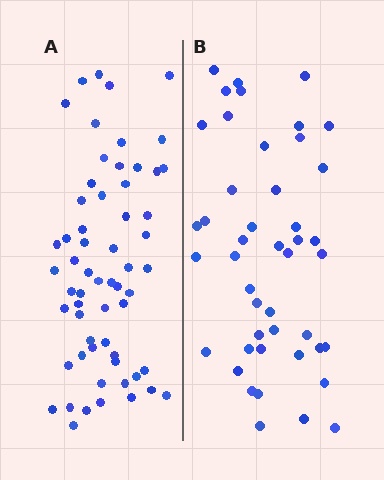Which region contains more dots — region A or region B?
Region A (the left region) has more dots.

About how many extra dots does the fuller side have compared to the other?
Region A has approximately 15 more dots than region B.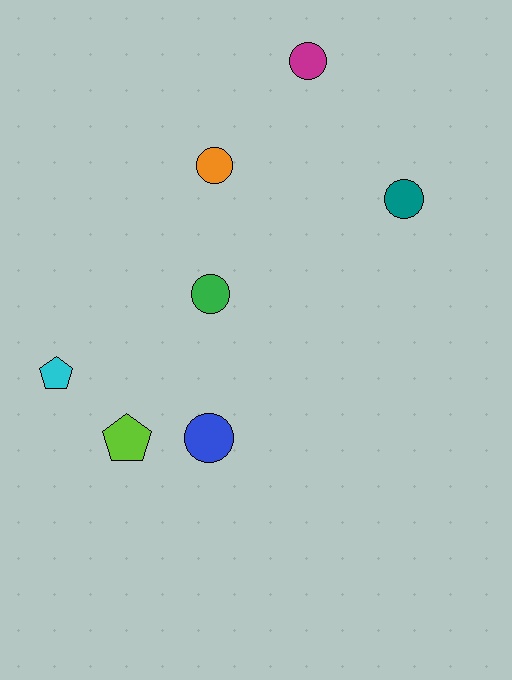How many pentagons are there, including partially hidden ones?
There are 2 pentagons.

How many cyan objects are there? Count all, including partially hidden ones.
There is 1 cyan object.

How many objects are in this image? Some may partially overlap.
There are 7 objects.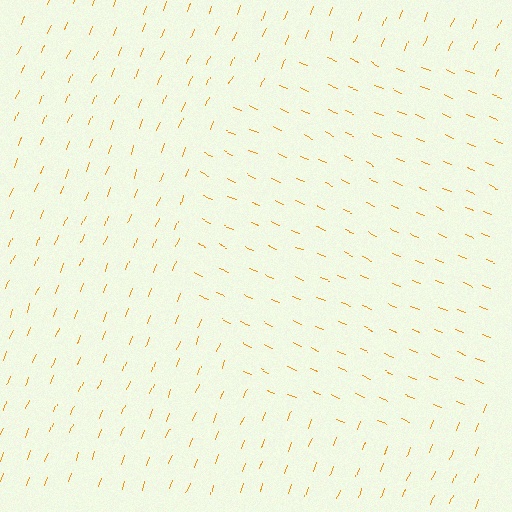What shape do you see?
I see a circle.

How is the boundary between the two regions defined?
The boundary is defined purely by a change in line orientation (approximately 88 degrees difference). All lines are the same color and thickness.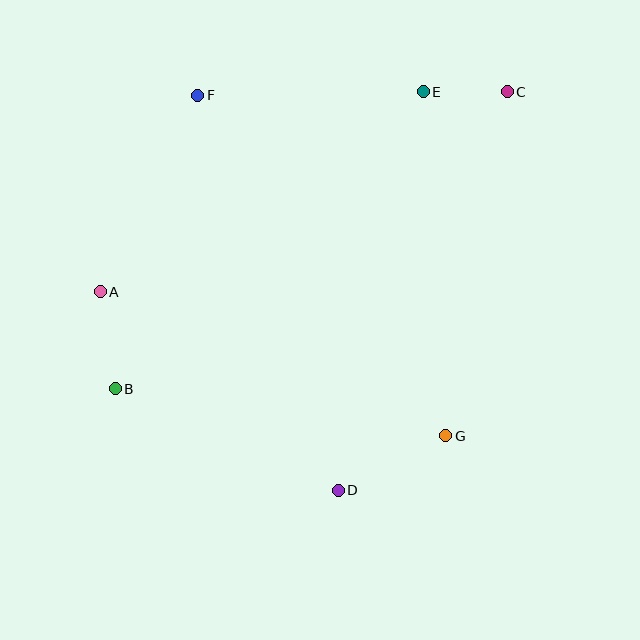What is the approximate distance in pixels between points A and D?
The distance between A and D is approximately 310 pixels.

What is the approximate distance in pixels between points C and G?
The distance between C and G is approximately 350 pixels.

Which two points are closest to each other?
Points C and E are closest to each other.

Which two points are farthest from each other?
Points B and C are farthest from each other.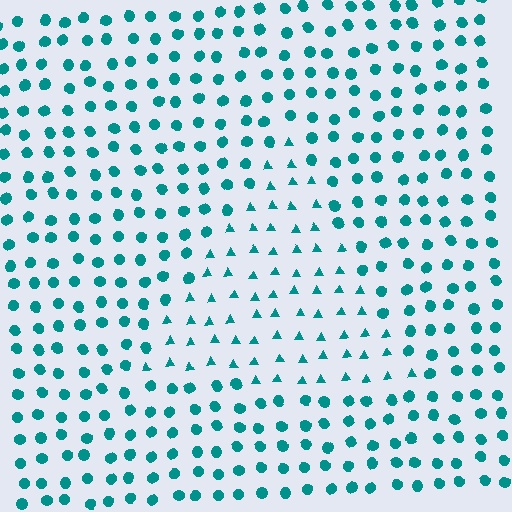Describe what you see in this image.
The image is filled with small teal elements arranged in a uniform grid. A triangle-shaped region contains triangles, while the surrounding area contains circles. The boundary is defined purely by the change in element shape.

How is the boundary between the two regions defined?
The boundary is defined by a change in element shape: triangles inside vs. circles outside. All elements share the same color and spacing.